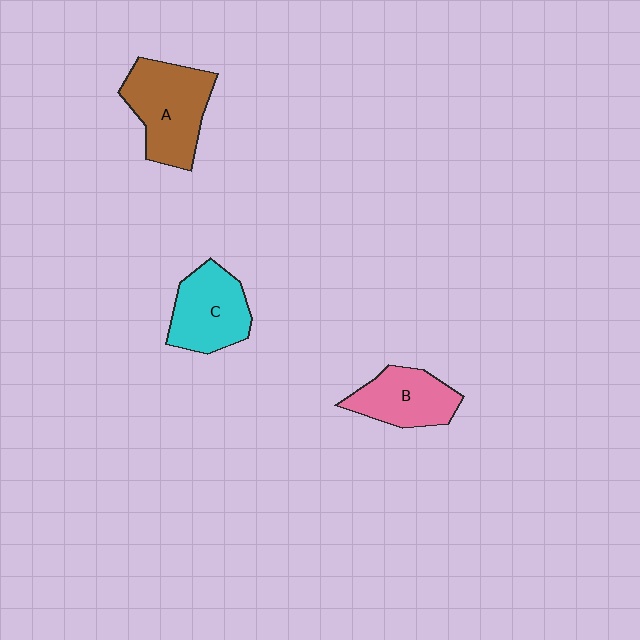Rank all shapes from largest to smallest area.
From largest to smallest: A (brown), C (cyan), B (pink).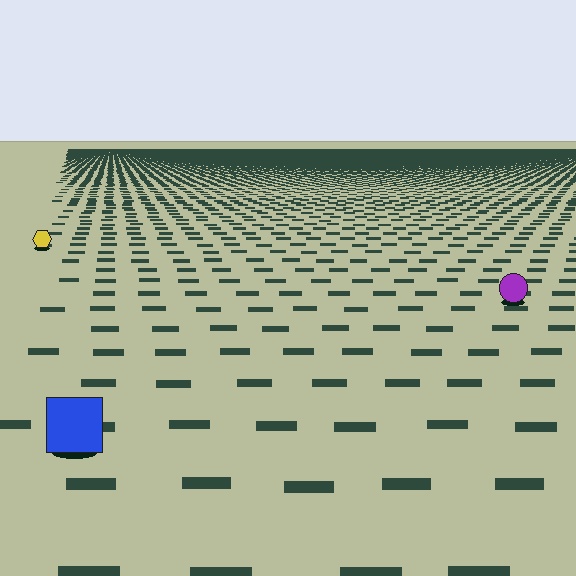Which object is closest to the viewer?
The blue square is closest. The texture marks near it are larger and more spread out.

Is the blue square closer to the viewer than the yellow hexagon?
Yes. The blue square is closer — you can tell from the texture gradient: the ground texture is coarser near it.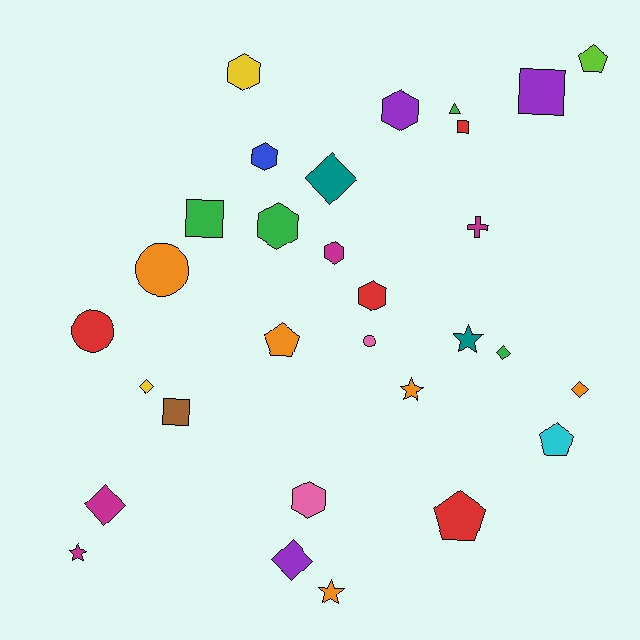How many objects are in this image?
There are 30 objects.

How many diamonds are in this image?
There are 6 diamonds.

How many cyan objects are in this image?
There is 1 cyan object.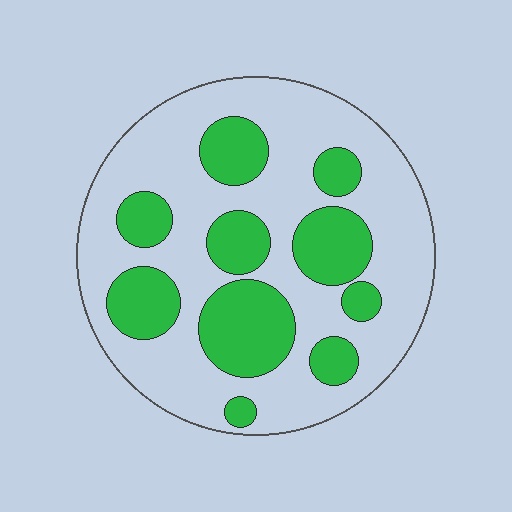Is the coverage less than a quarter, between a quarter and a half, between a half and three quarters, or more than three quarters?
Between a quarter and a half.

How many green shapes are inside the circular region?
10.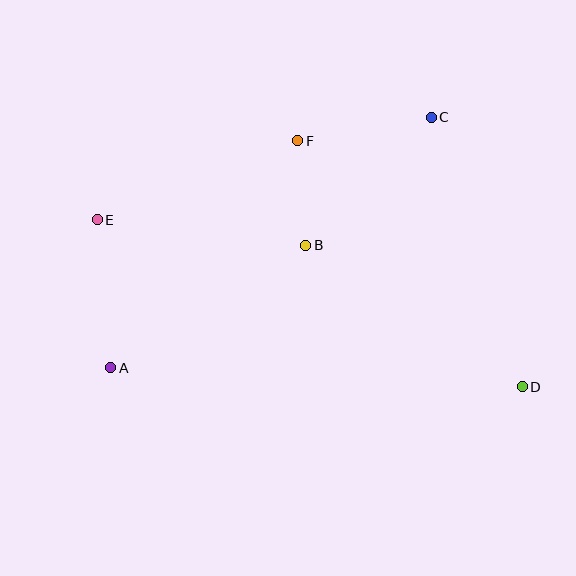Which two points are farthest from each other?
Points D and E are farthest from each other.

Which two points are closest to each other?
Points B and F are closest to each other.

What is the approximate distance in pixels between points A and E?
The distance between A and E is approximately 149 pixels.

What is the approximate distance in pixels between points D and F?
The distance between D and F is approximately 333 pixels.